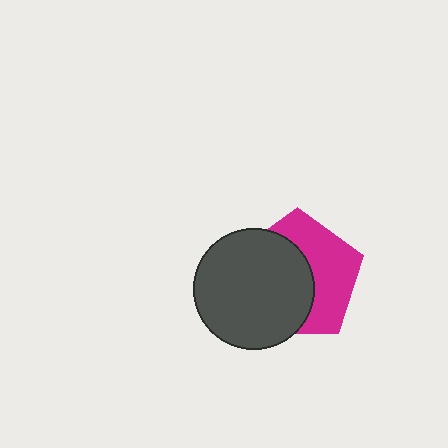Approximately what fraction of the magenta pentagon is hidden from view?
Roughly 54% of the magenta pentagon is hidden behind the dark gray circle.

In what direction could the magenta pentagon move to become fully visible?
The magenta pentagon could move right. That would shift it out from behind the dark gray circle entirely.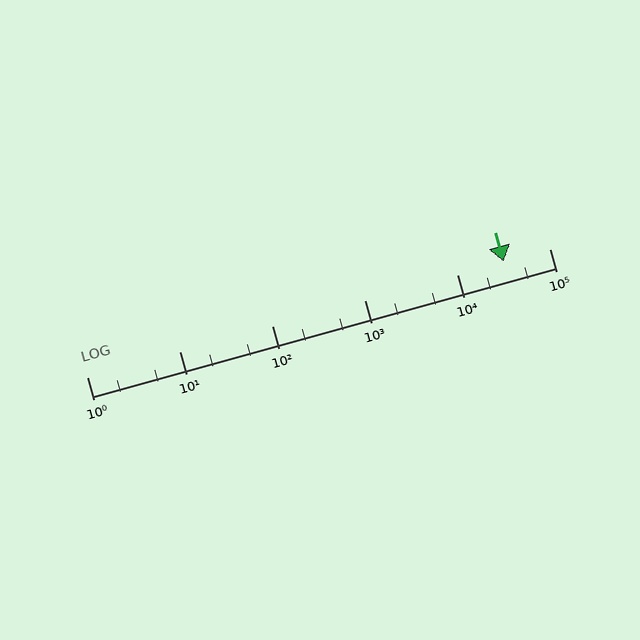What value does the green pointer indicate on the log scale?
The pointer indicates approximately 32000.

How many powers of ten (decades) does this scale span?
The scale spans 5 decades, from 1 to 100000.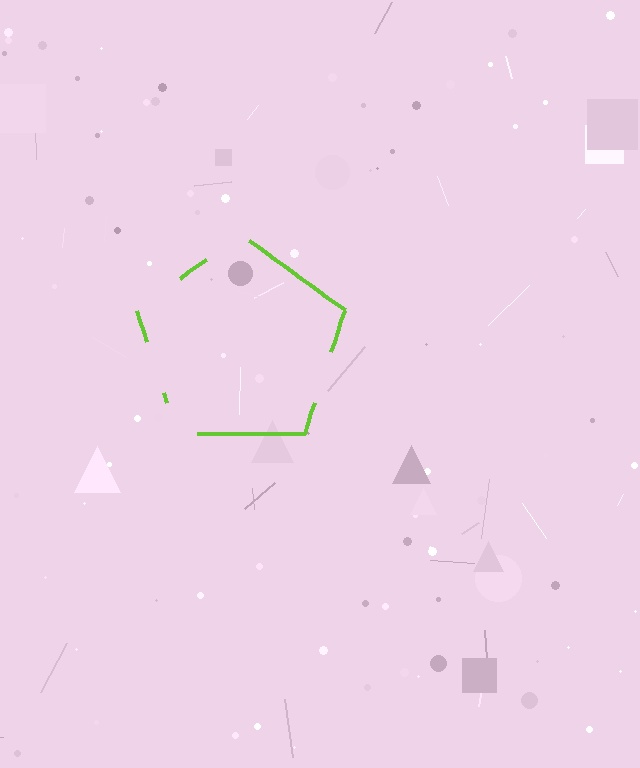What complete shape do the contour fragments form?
The contour fragments form a pentagon.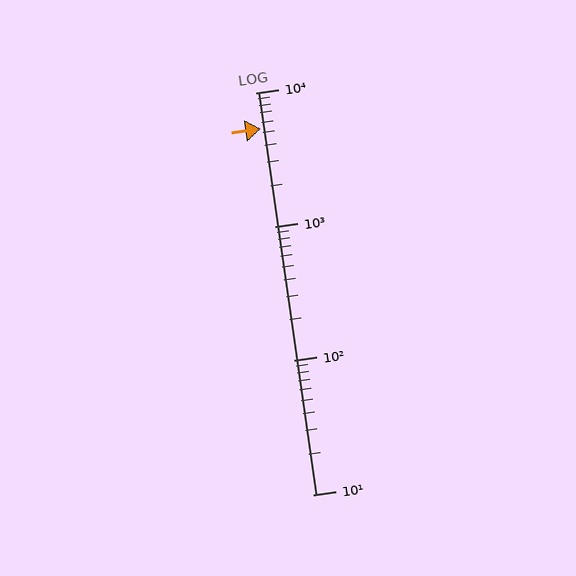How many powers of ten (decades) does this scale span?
The scale spans 3 decades, from 10 to 10000.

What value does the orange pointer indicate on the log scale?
The pointer indicates approximately 5400.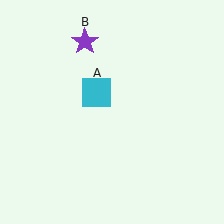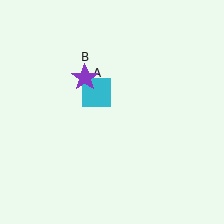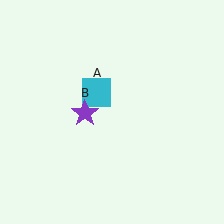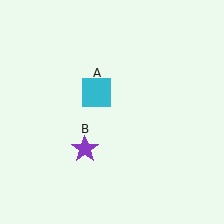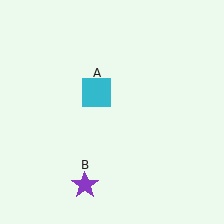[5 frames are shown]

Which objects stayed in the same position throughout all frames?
Cyan square (object A) remained stationary.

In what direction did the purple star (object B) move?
The purple star (object B) moved down.